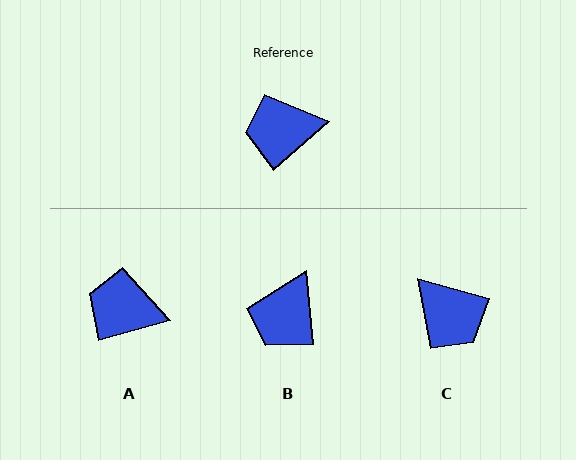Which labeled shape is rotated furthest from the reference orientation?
C, about 124 degrees away.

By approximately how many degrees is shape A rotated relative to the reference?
Approximately 25 degrees clockwise.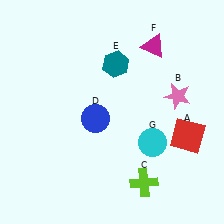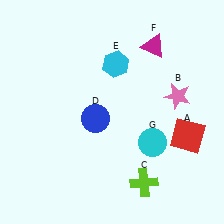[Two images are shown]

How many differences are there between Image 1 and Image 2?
There is 1 difference between the two images.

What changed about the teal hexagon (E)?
In Image 1, E is teal. In Image 2, it changed to cyan.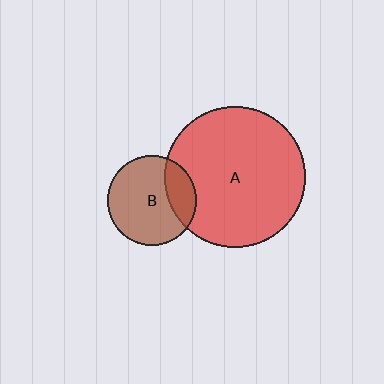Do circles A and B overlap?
Yes.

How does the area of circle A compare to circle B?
Approximately 2.5 times.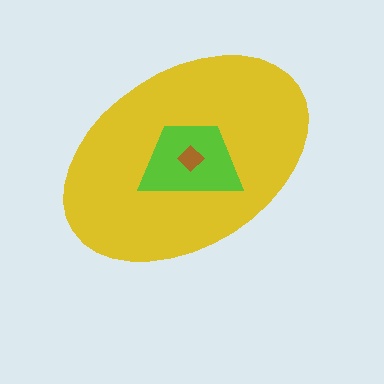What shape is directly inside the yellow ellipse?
The lime trapezoid.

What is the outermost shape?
The yellow ellipse.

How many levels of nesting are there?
3.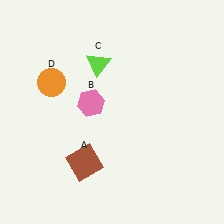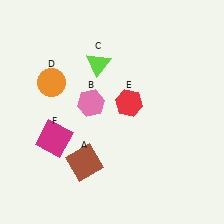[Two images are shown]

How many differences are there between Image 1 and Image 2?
There are 2 differences between the two images.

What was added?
A red hexagon (E), a magenta square (F) were added in Image 2.